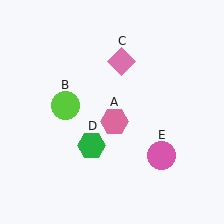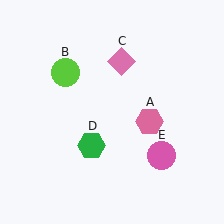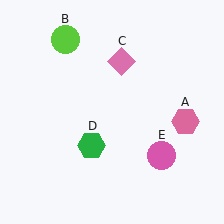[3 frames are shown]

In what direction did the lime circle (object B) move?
The lime circle (object B) moved up.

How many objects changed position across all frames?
2 objects changed position: pink hexagon (object A), lime circle (object B).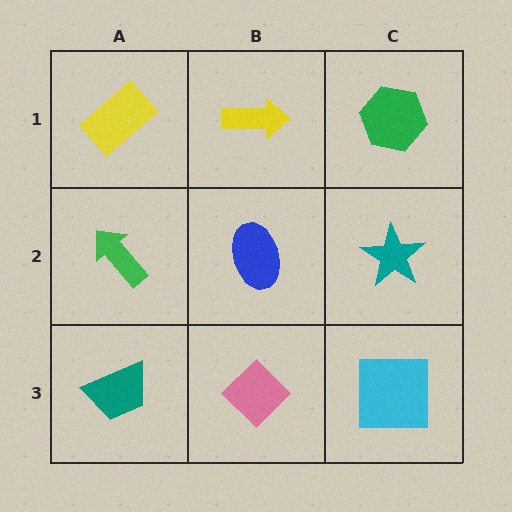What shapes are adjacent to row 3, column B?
A blue ellipse (row 2, column B), a teal trapezoid (row 3, column A), a cyan square (row 3, column C).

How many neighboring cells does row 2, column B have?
4.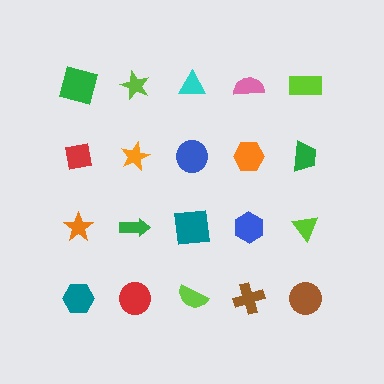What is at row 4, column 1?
A teal hexagon.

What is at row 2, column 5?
A green trapezoid.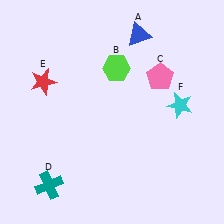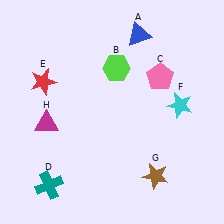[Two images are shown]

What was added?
A brown star (G), a magenta triangle (H) were added in Image 2.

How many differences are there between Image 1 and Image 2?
There are 2 differences between the two images.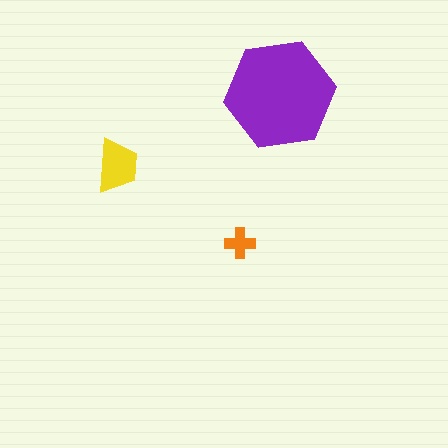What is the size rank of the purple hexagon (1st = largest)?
1st.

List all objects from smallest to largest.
The orange cross, the yellow trapezoid, the purple hexagon.